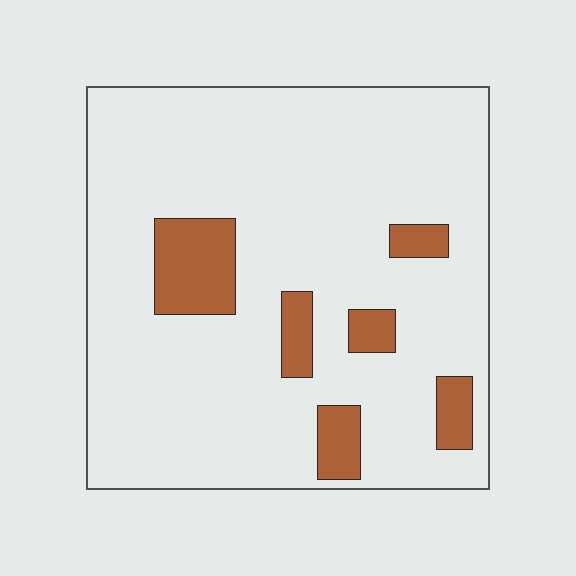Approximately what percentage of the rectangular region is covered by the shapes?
Approximately 15%.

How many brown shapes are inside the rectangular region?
6.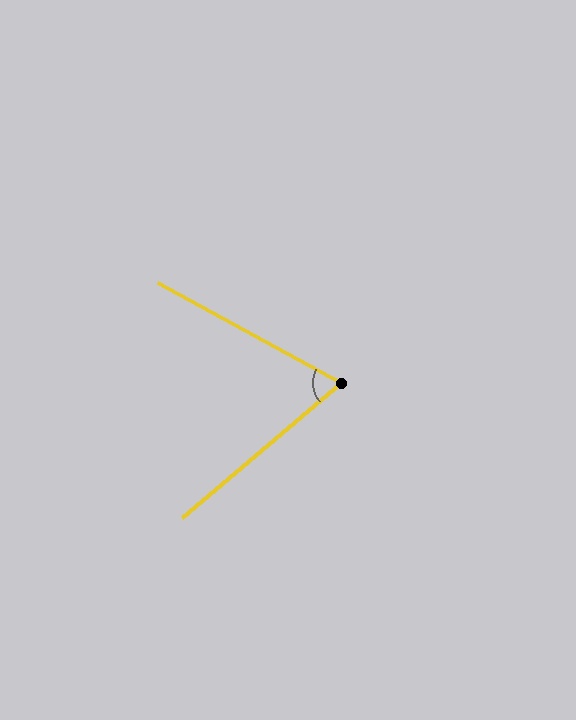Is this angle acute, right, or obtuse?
It is acute.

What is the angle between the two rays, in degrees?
Approximately 69 degrees.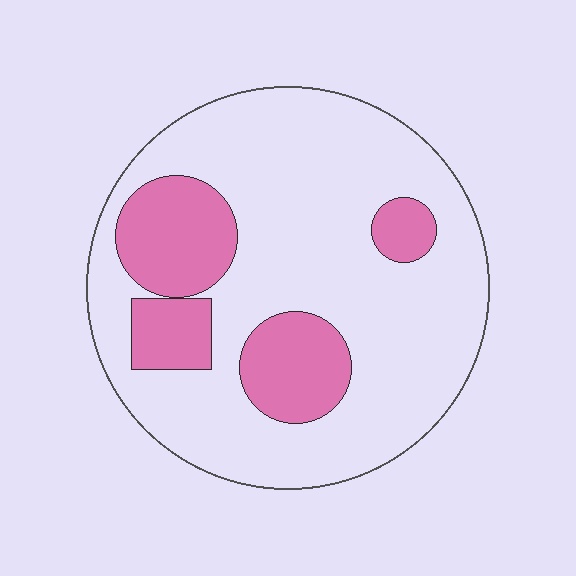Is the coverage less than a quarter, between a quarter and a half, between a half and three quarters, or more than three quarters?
Less than a quarter.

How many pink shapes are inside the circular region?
4.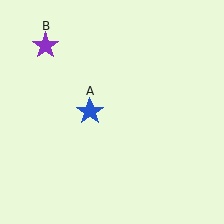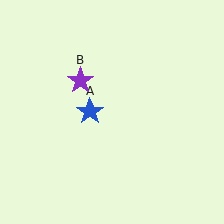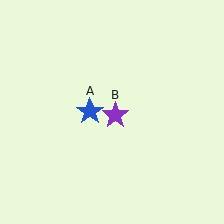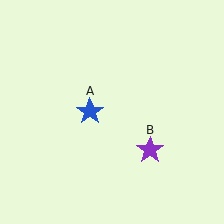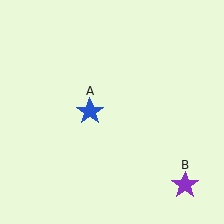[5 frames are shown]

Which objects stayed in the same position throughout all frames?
Blue star (object A) remained stationary.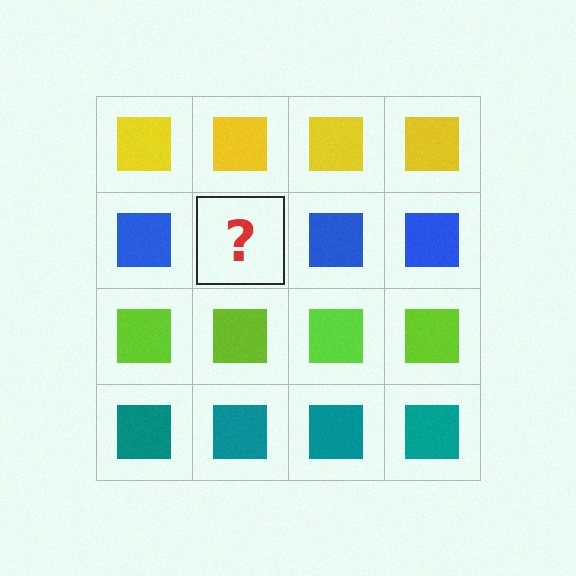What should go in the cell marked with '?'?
The missing cell should contain a blue square.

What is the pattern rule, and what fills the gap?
The rule is that each row has a consistent color. The gap should be filled with a blue square.